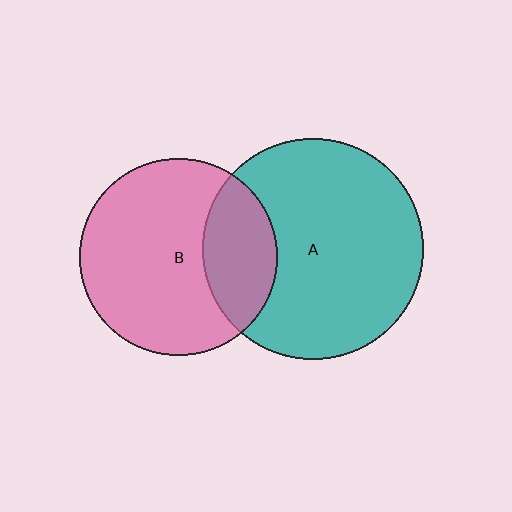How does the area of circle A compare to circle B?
Approximately 1.3 times.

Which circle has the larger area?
Circle A (teal).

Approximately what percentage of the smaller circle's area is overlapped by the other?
Approximately 25%.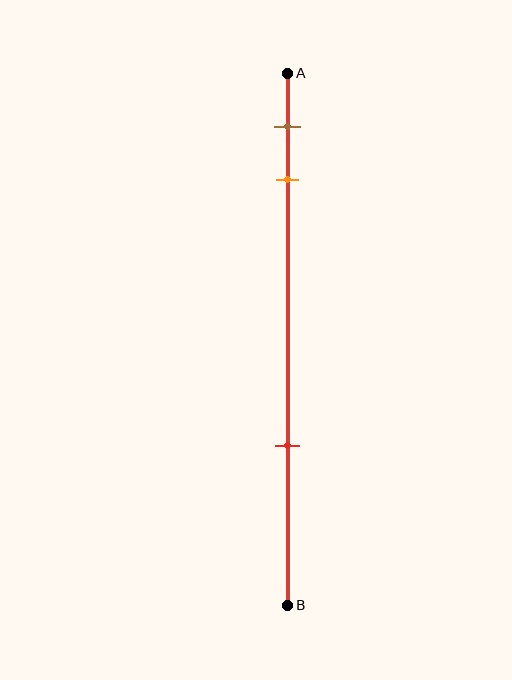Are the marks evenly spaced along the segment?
No, the marks are not evenly spaced.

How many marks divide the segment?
There are 3 marks dividing the segment.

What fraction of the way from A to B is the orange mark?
The orange mark is approximately 20% (0.2) of the way from A to B.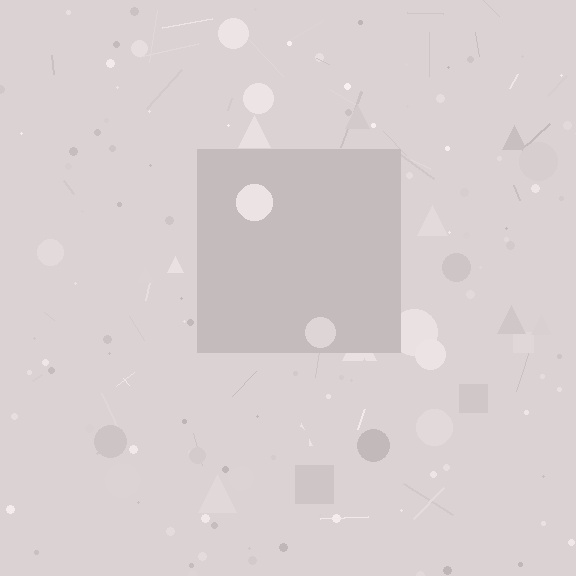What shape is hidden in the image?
A square is hidden in the image.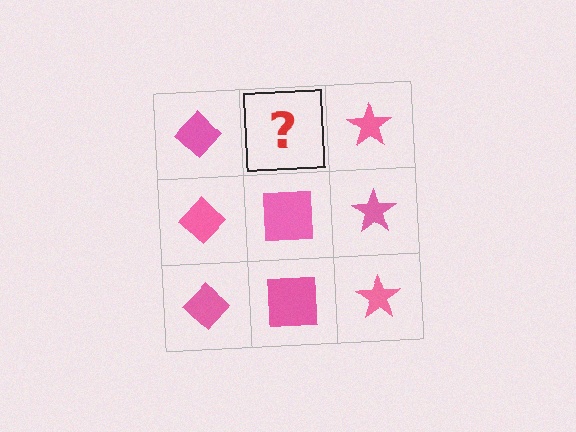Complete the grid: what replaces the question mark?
The question mark should be replaced with a pink square.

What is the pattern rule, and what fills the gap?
The rule is that each column has a consistent shape. The gap should be filled with a pink square.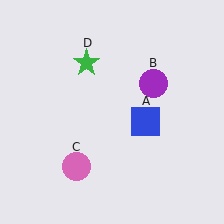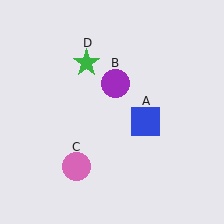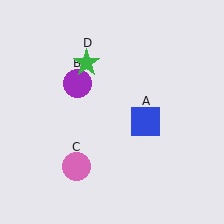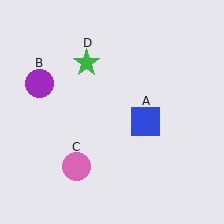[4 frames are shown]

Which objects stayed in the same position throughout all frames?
Blue square (object A) and pink circle (object C) and green star (object D) remained stationary.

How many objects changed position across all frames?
1 object changed position: purple circle (object B).